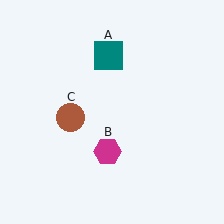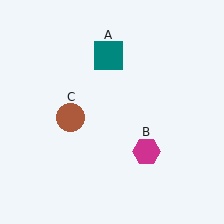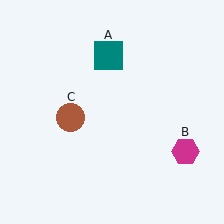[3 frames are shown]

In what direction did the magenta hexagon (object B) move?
The magenta hexagon (object B) moved right.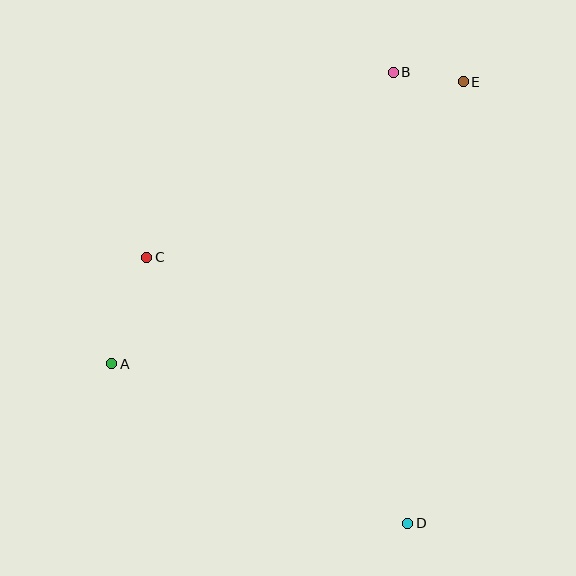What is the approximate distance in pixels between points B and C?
The distance between B and C is approximately 309 pixels.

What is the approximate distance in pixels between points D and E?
The distance between D and E is approximately 445 pixels.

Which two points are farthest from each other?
Points B and D are farthest from each other.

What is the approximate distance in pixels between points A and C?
The distance between A and C is approximately 112 pixels.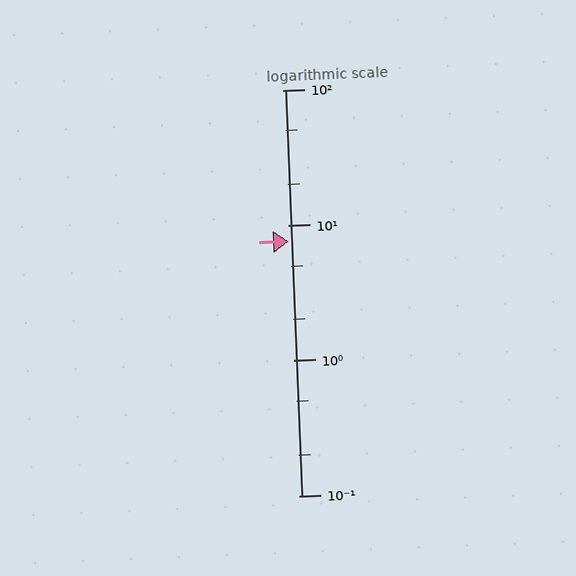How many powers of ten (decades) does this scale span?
The scale spans 3 decades, from 0.1 to 100.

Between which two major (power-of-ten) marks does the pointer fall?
The pointer is between 1 and 10.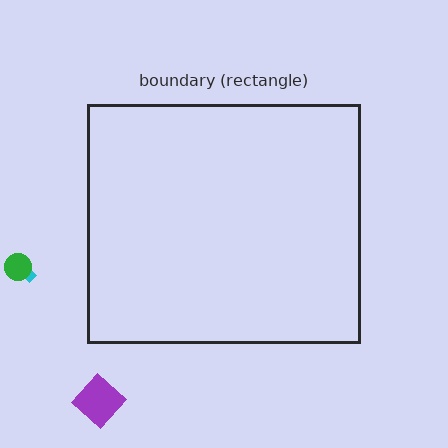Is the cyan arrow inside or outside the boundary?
Outside.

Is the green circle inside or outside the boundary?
Outside.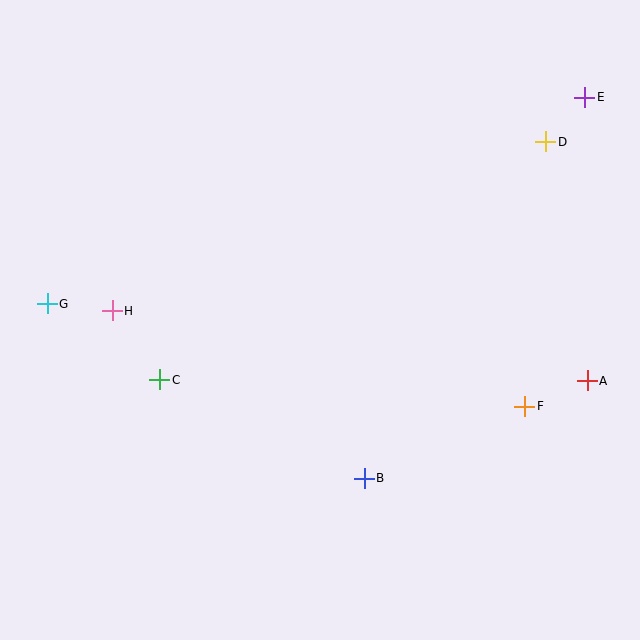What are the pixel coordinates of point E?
Point E is at (585, 97).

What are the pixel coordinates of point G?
Point G is at (47, 304).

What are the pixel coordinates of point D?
Point D is at (546, 142).